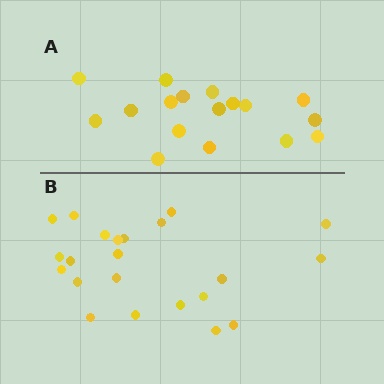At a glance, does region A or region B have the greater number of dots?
Region B (the bottom region) has more dots.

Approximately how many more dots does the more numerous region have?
Region B has about 5 more dots than region A.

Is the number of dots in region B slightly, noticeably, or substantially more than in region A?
Region B has noticeably more, but not dramatically so. The ratio is roughly 1.3 to 1.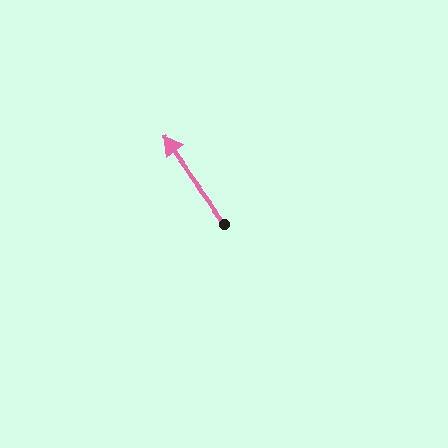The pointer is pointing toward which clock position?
Roughly 11 o'clock.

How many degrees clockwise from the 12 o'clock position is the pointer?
Approximately 324 degrees.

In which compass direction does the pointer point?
Northwest.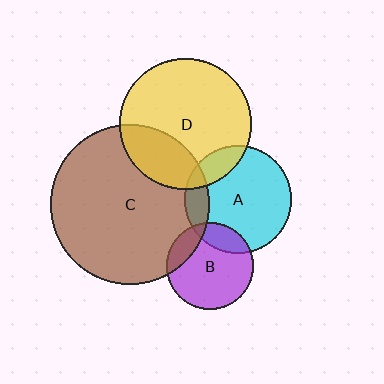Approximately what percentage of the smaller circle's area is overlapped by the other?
Approximately 15%.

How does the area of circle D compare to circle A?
Approximately 1.5 times.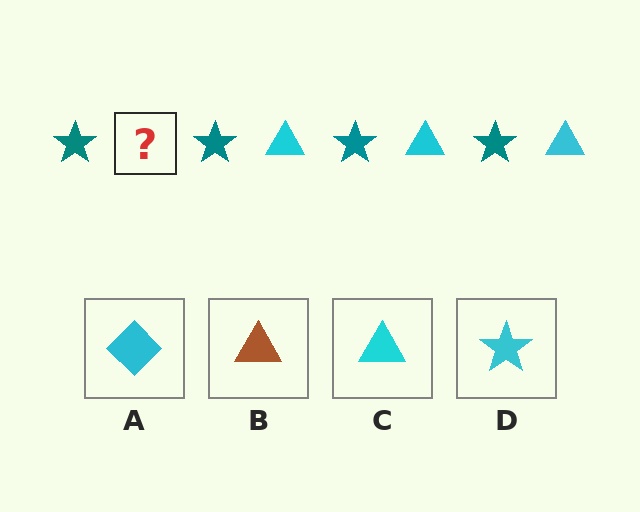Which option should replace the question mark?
Option C.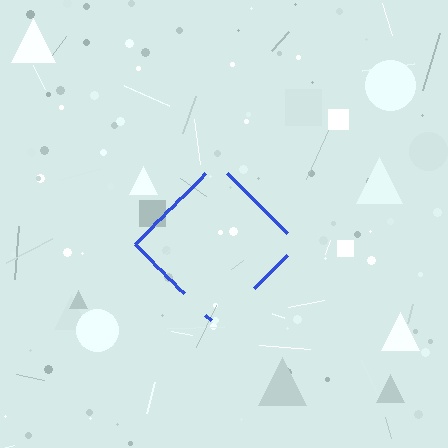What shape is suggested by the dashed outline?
The dashed outline suggests a diamond.